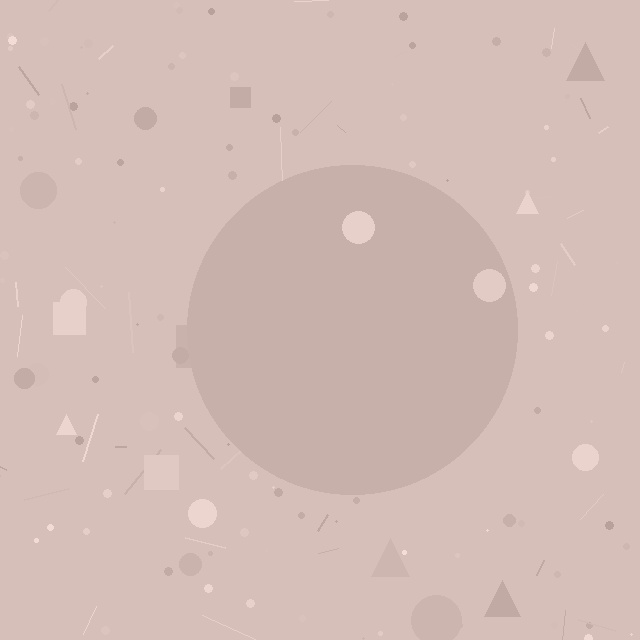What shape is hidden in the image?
A circle is hidden in the image.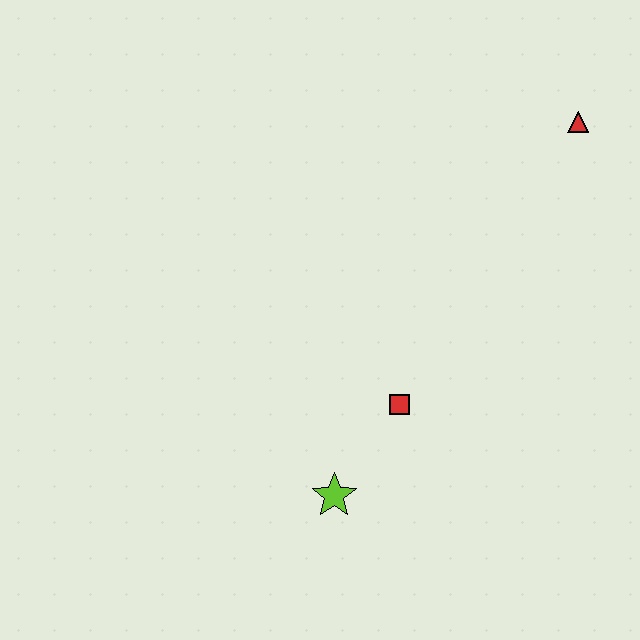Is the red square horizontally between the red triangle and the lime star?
Yes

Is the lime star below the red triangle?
Yes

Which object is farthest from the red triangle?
The lime star is farthest from the red triangle.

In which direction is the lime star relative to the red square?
The lime star is below the red square.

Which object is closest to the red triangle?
The red square is closest to the red triangle.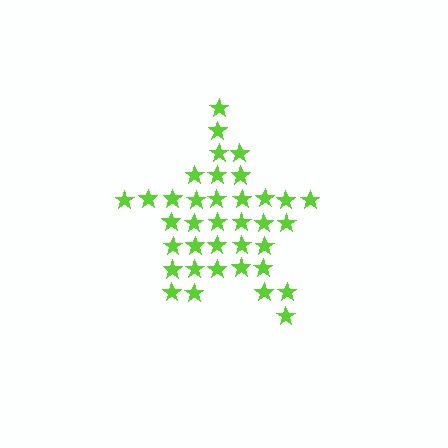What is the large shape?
The large shape is a star.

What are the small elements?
The small elements are stars.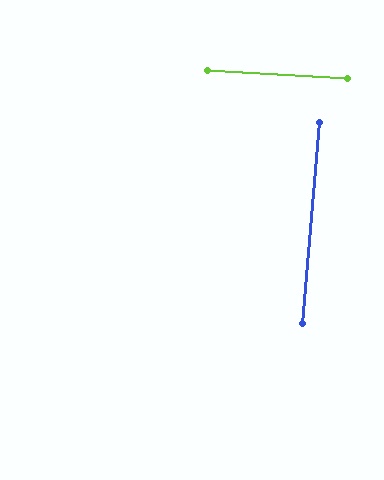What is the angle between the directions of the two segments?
Approximately 88 degrees.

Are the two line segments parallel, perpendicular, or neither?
Perpendicular — they meet at approximately 88°.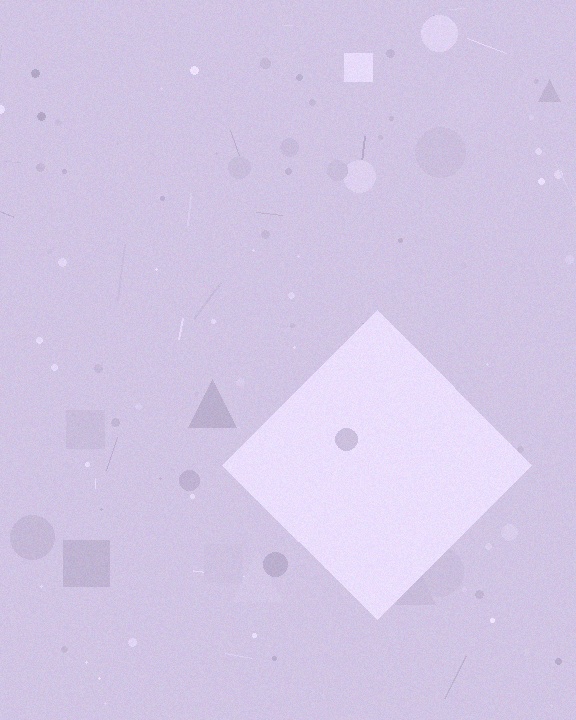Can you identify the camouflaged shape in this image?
The camouflaged shape is a diamond.